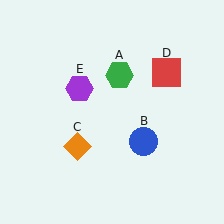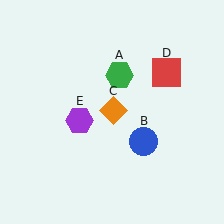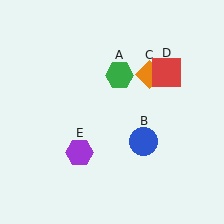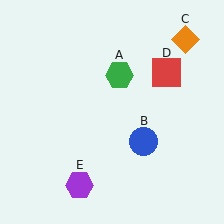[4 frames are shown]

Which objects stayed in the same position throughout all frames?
Green hexagon (object A) and blue circle (object B) and red square (object D) remained stationary.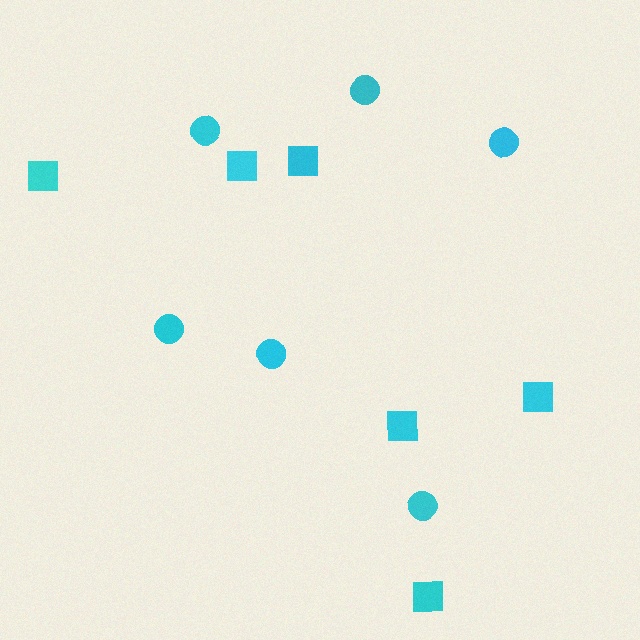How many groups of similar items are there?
There are 2 groups: one group of squares (6) and one group of circles (6).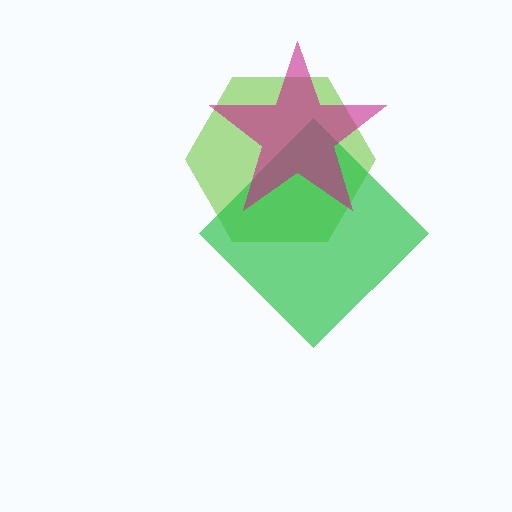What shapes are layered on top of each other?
The layered shapes are: a lime hexagon, a green diamond, a magenta star.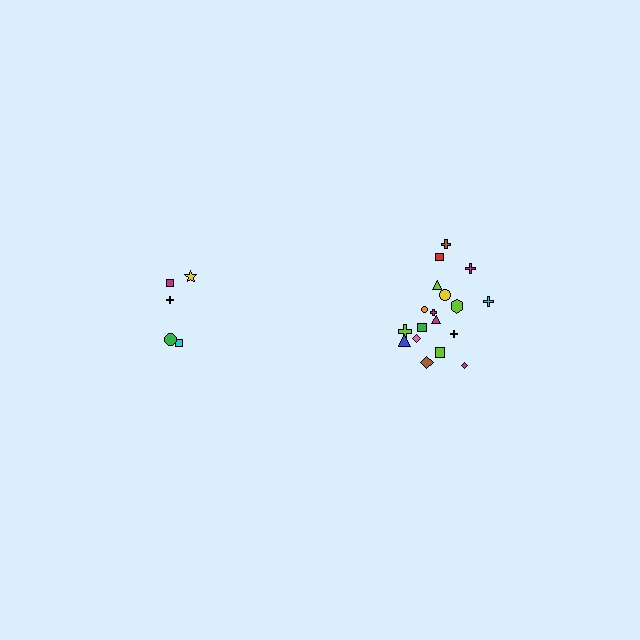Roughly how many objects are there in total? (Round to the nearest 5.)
Roughly 25 objects in total.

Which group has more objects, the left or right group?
The right group.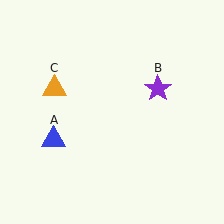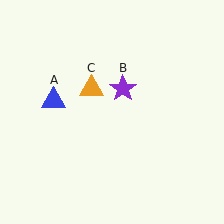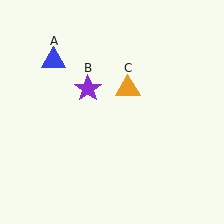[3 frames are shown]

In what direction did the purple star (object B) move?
The purple star (object B) moved left.